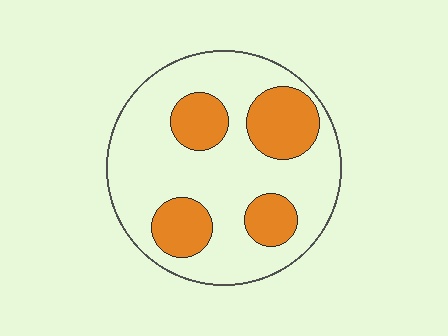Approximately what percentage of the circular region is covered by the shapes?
Approximately 30%.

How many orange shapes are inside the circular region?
4.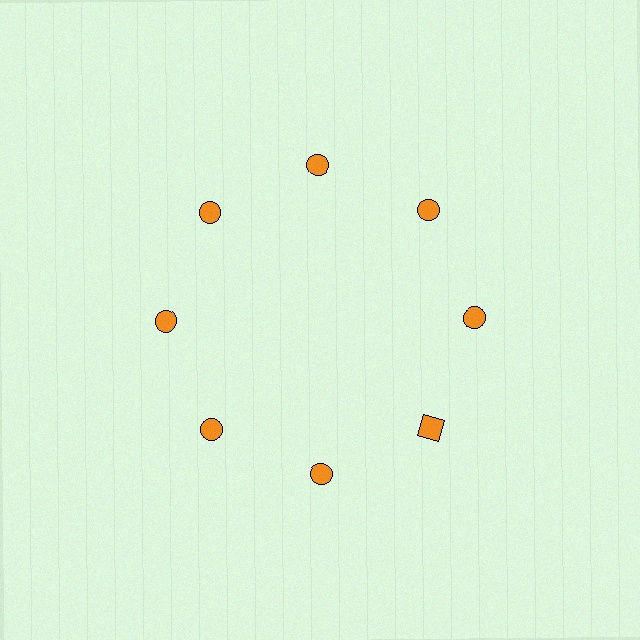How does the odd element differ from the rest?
It has a different shape: square instead of circle.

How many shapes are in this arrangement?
There are 8 shapes arranged in a ring pattern.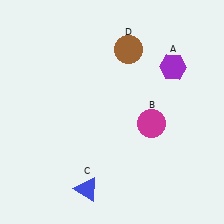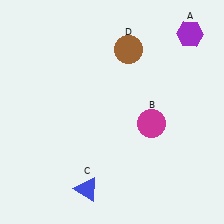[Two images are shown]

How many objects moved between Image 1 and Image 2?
1 object moved between the two images.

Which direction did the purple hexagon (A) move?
The purple hexagon (A) moved up.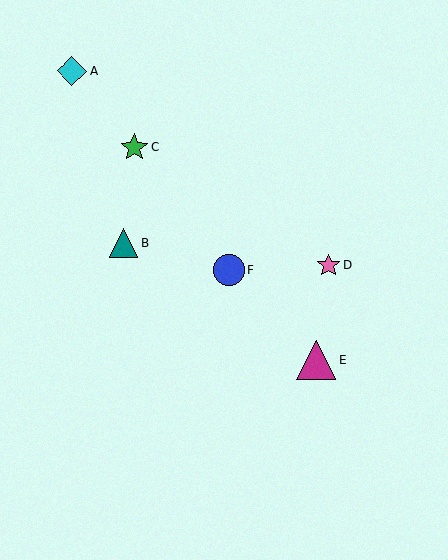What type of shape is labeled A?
Shape A is a cyan diamond.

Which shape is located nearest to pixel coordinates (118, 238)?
The teal triangle (labeled B) at (124, 243) is nearest to that location.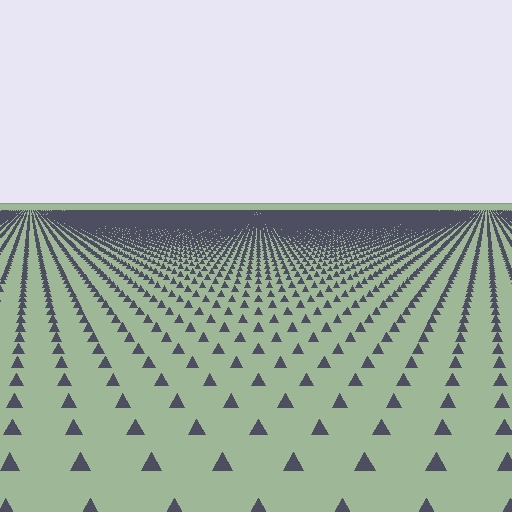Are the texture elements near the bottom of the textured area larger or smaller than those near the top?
Larger. Near the bottom, elements are closer to the viewer and appear at a bigger on-screen size.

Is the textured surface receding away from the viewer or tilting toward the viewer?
The surface is receding away from the viewer. Texture elements get smaller and denser toward the top.